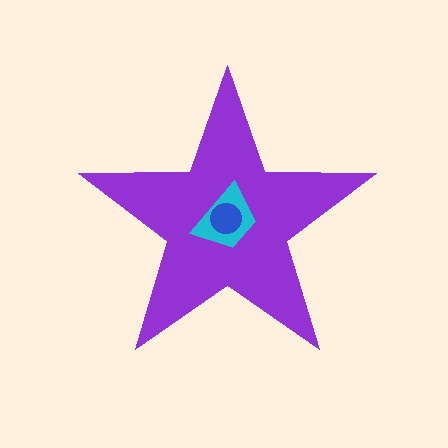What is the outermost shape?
The purple star.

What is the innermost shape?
The blue circle.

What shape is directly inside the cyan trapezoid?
The blue circle.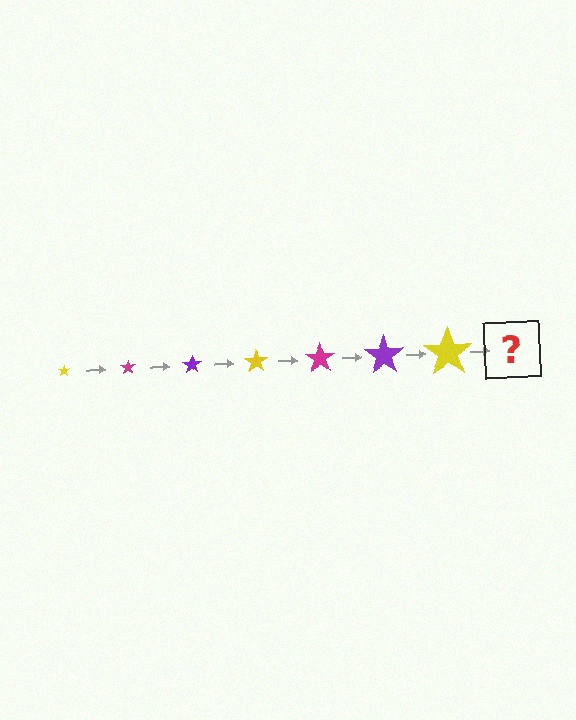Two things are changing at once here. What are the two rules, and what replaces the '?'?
The two rules are that the star grows larger each step and the color cycles through yellow, magenta, and purple. The '?' should be a magenta star, larger than the previous one.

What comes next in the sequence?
The next element should be a magenta star, larger than the previous one.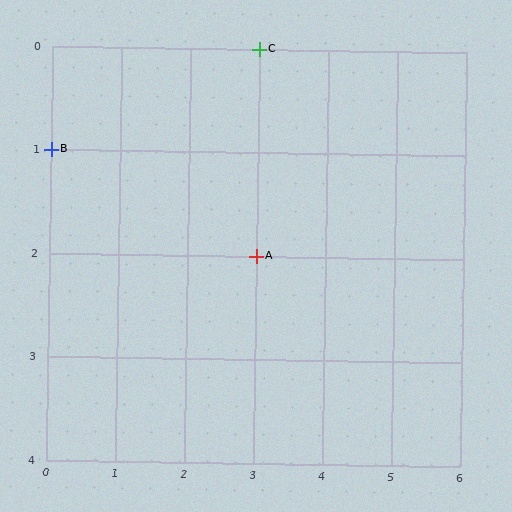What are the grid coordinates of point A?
Point A is at grid coordinates (3, 2).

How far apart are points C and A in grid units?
Points C and A are 2 rows apart.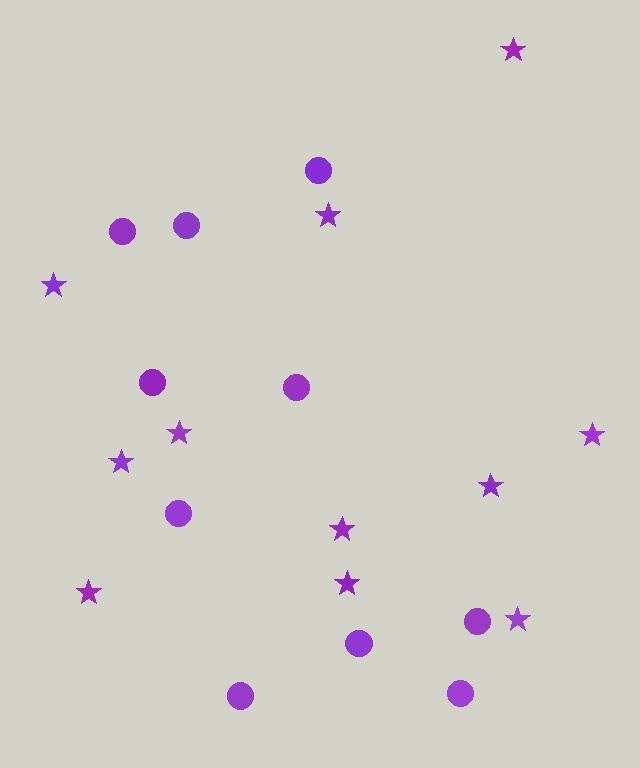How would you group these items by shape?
There are 2 groups: one group of circles (10) and one group of stars (11).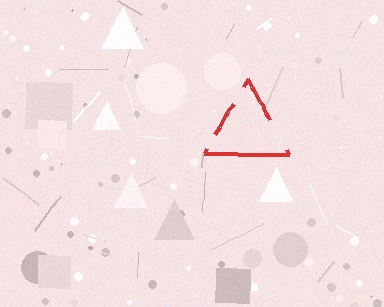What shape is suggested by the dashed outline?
The dashed outline suggests a triangle.